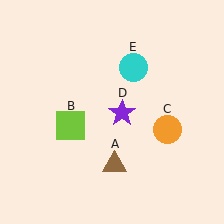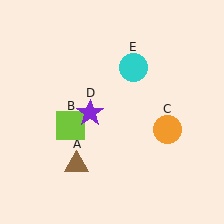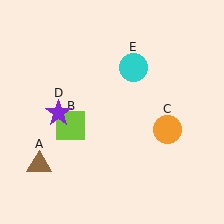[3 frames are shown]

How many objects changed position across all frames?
2 objects changed position: brown triangle (object A), purple star (object D).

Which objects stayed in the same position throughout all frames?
Lime square (object B) and orange circle (object C) and cyan circle (object E) remained stationary.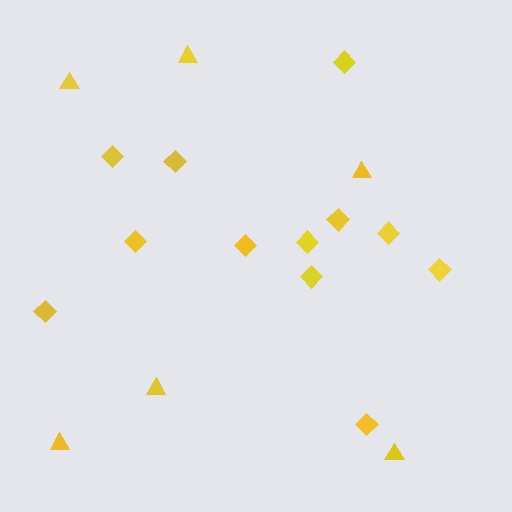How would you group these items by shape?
There are 2 groups: one group of diamonds (12) and one group of triangles (6).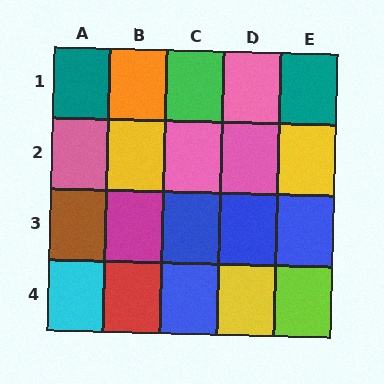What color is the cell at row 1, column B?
Orange.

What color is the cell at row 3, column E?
Blue.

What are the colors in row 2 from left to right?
Pink, yellow, pink, pink, yellow.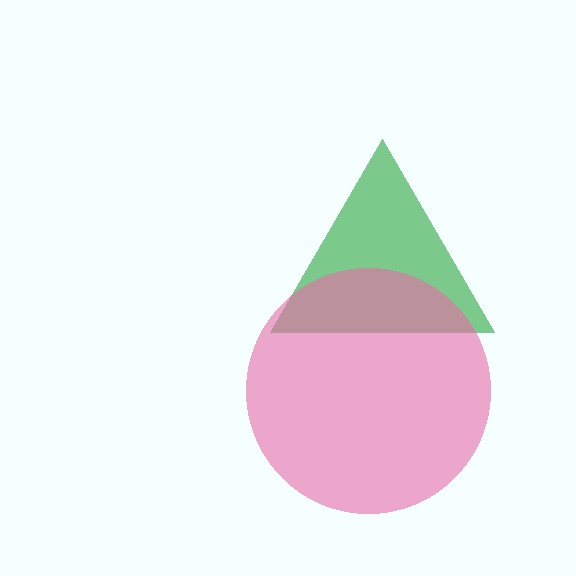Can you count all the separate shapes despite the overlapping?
Yes, there are 2 separate shapes.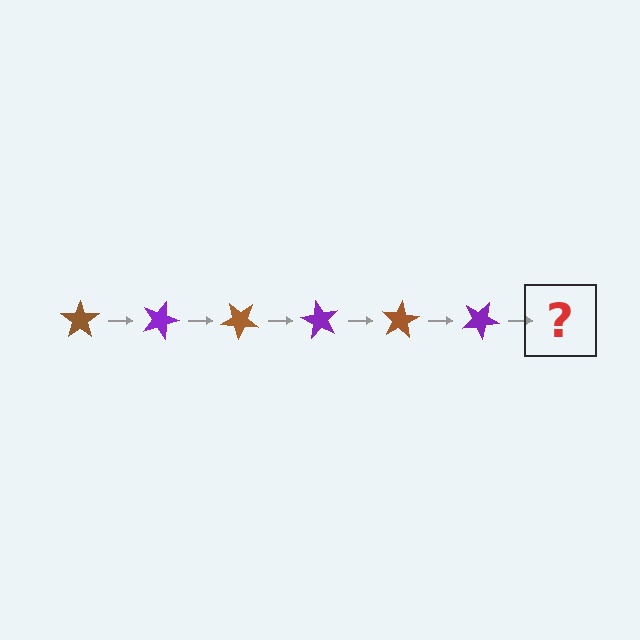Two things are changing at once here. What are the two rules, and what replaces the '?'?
The two rules are that it rotates 20 degrees each step and the color cycles through brown and purple. The '?' should be a brown star, rotated 120 degrees from the start.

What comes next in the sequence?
The next element should be a brown star, rotated 120 degrees from the start.